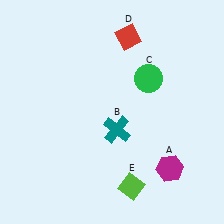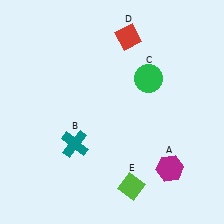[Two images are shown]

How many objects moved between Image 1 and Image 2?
1 object moved between the two images.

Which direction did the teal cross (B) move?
The teal cross (B) moved left.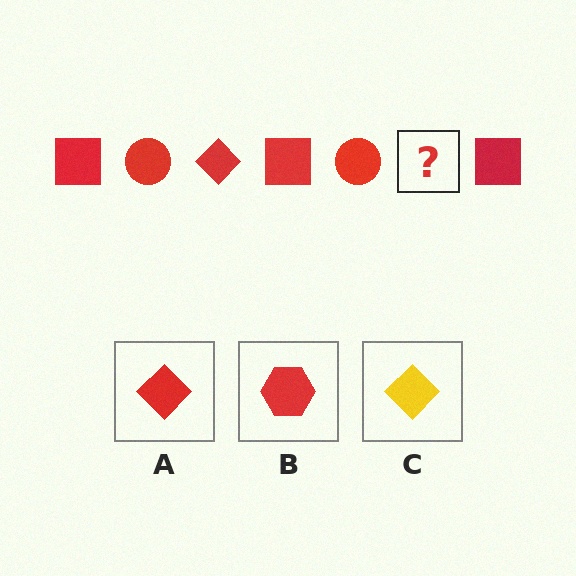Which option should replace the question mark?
Option A.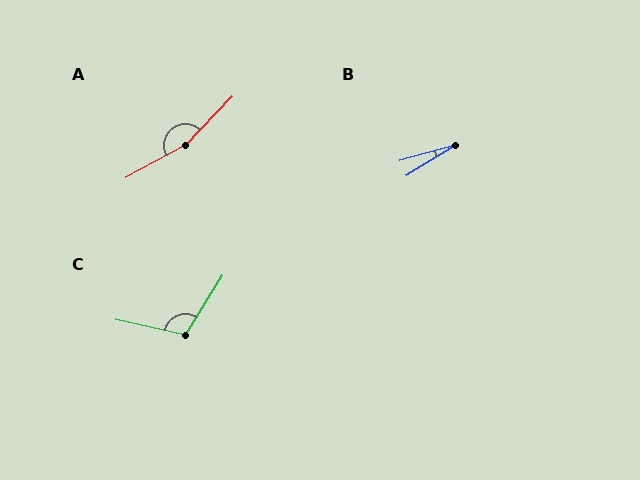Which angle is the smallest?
B, at approximately 16 degrees.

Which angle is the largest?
A, at approximately 163 degrees.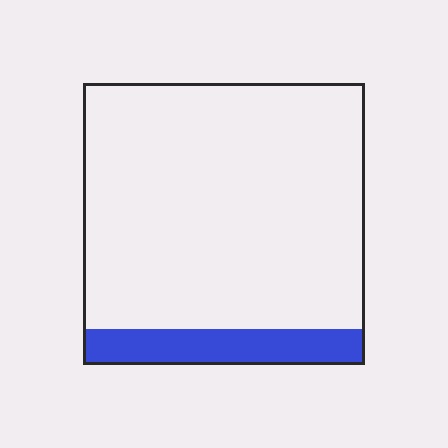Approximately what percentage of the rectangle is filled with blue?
Approximately 15%.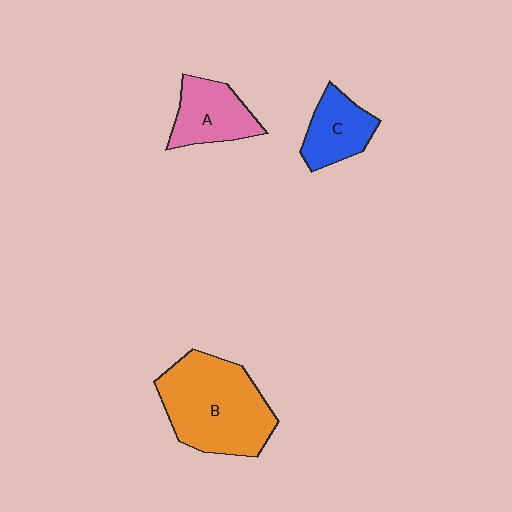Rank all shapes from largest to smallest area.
From largest to smallest: B (orange), A (pink), C (blue).